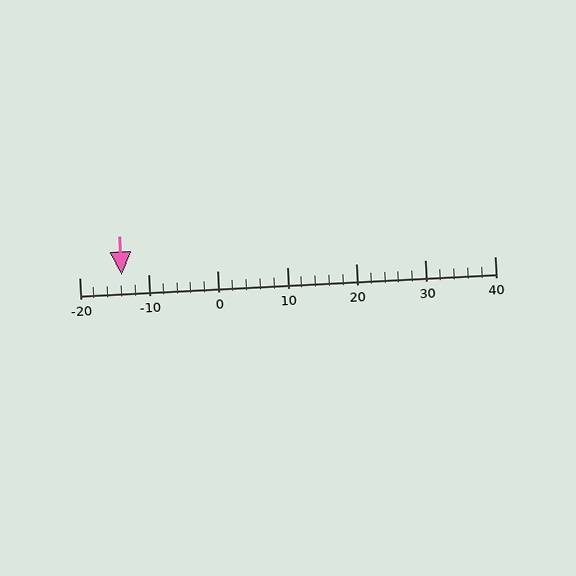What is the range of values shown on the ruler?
The ruler shows values from -20 to 40.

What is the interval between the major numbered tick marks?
The major tick marks are spaced 10 units apart.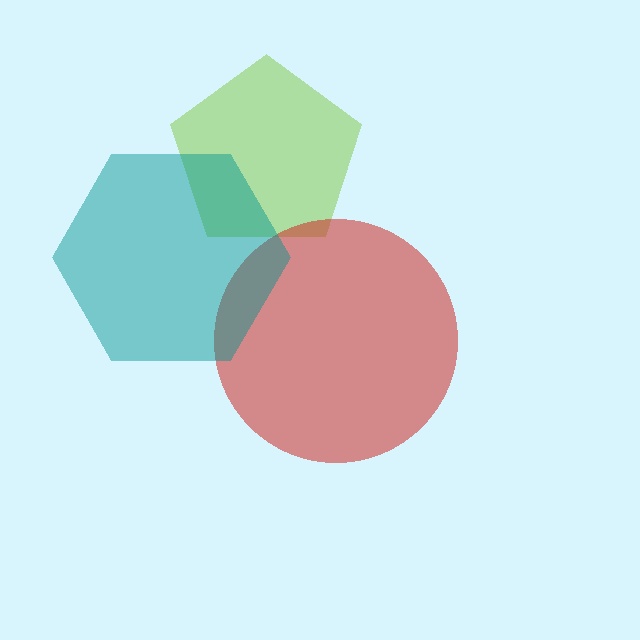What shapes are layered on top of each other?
The layered shapes are: a lime pentagon, a red circle, a teal hexagon.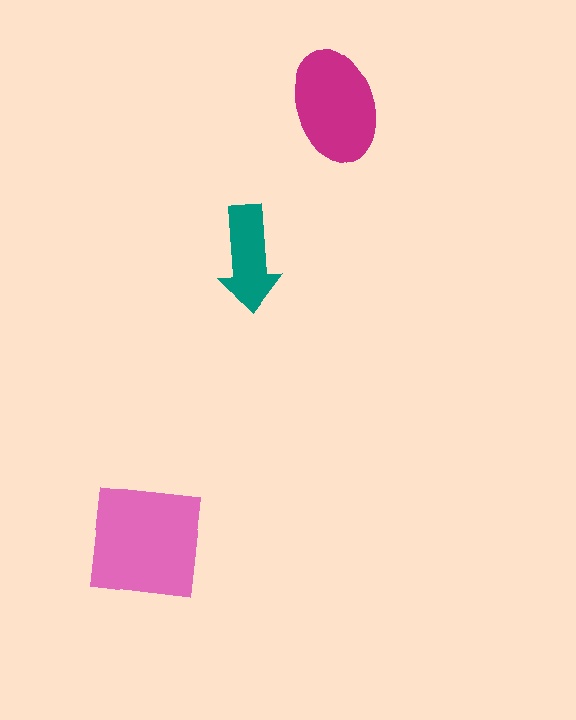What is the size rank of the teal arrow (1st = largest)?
3rd.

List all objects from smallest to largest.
The teal arrow, the magenta ellipse, the pink square.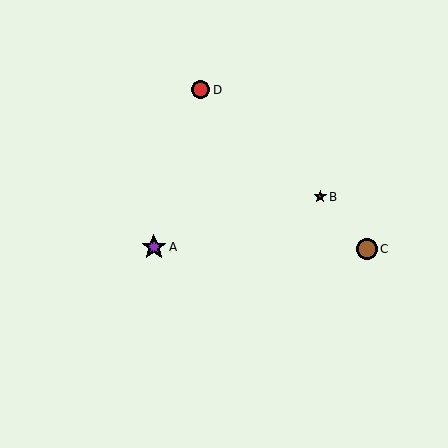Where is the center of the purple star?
The center of the purple star is at (154, 247).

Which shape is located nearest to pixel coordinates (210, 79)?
The red circle (labeled D) at (200, 90) is nearest to that location.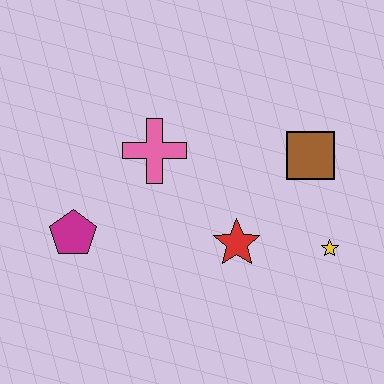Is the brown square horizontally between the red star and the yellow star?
Yes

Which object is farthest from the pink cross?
The yellow star is farthest from the pink cross.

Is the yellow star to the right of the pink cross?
Yes